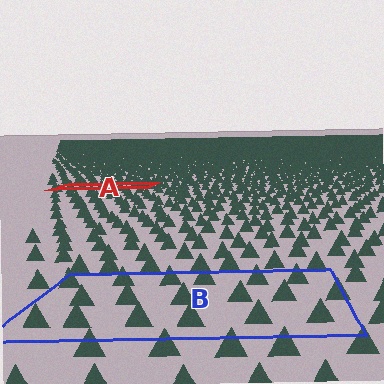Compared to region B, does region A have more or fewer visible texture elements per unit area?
Region A has more texture elements per unit area — they are packed more densely because it is farther away.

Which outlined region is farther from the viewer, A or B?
Region A is farther from the viewer — the texture elements inside it appear smaller and more densely packed.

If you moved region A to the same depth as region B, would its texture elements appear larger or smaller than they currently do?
They would appear larger. At a closer depth, the same texture elements are projected at a bigger on-screen size.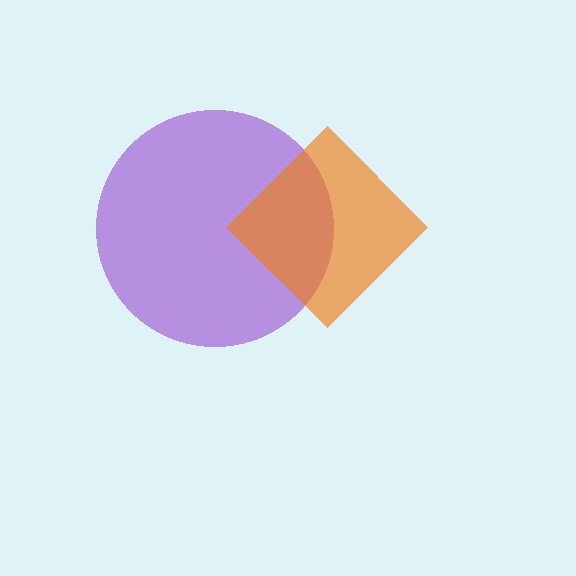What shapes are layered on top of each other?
The layered shapes are: a purple circle, an orange diamond.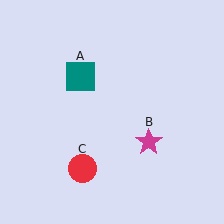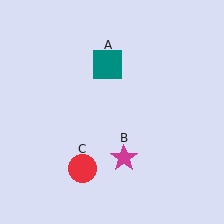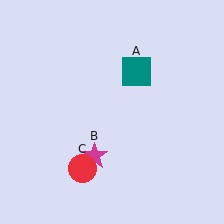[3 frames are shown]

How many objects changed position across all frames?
2 objects changed position: teal square (object A), magenta star (object B).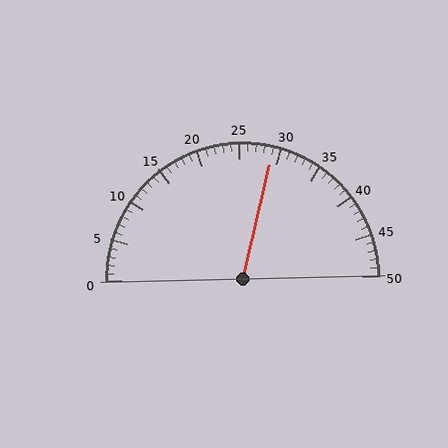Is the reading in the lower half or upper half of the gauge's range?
The reading is in the upper half of the range (0 to 50).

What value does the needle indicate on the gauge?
The needle indicates approximately 29.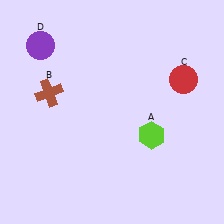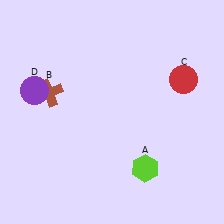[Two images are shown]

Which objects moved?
The objects that moved are: the lime hexagon (A), the purple circle (D).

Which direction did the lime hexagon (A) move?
The lime hexagon (A) moved down.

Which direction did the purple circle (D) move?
The purple circle (D) moved down.